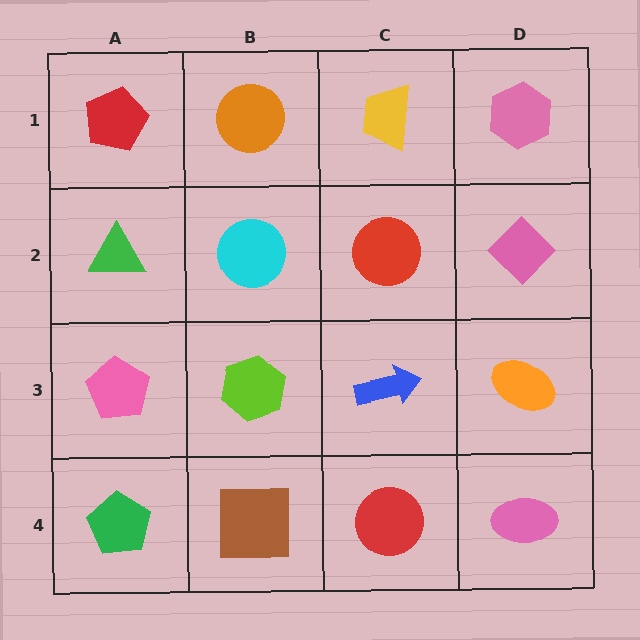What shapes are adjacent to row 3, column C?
A red circle (row 2, column C), a red circle (row 4, column C), a lime hexagon (row 3, column B), an orange ellipse (row 3, column D).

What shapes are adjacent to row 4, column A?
A pink pentagon (row 3, column A), a brown square (row 4, column B).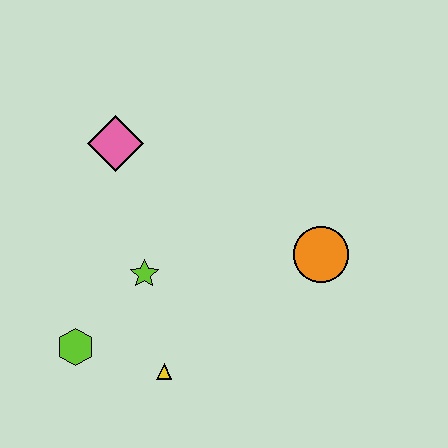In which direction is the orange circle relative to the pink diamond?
The orange circle is to the right of the pink diamond.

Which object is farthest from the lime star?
The orange circle is farthest from the lime star.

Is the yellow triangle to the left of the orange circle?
Yes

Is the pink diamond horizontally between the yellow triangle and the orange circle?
No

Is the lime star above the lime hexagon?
Yes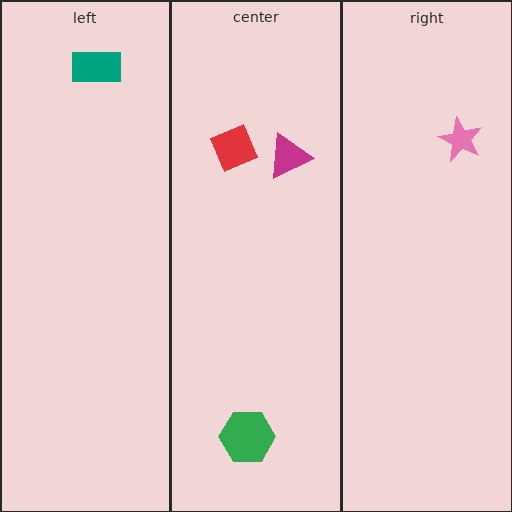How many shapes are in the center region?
3.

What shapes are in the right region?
The pink star.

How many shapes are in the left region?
1.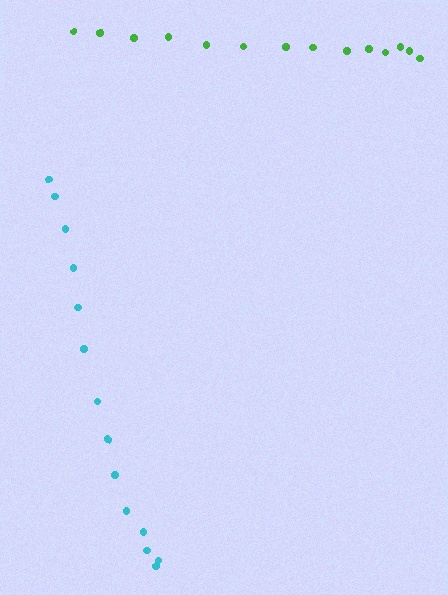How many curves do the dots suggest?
There are 2 distinct paths.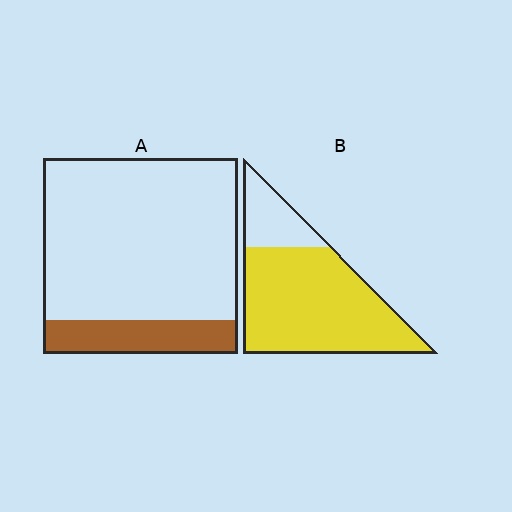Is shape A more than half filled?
No.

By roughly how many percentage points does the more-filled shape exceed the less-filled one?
By roughly 60 percentage points (B over A).